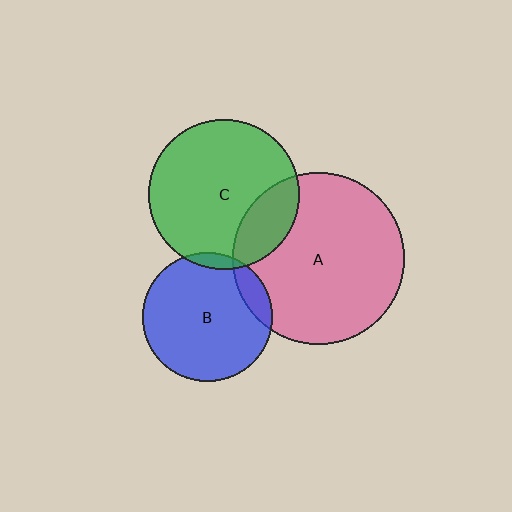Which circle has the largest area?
Circle A (pink).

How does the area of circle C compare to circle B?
Approximately 1.4 times.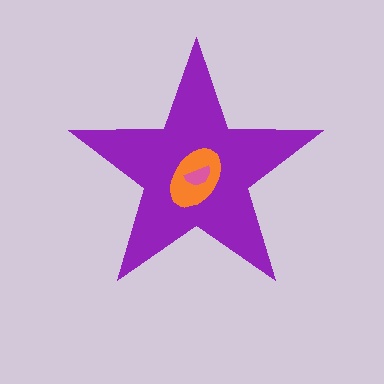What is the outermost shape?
The purple star.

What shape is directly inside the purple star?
The orange ellipse.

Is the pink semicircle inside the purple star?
Yes.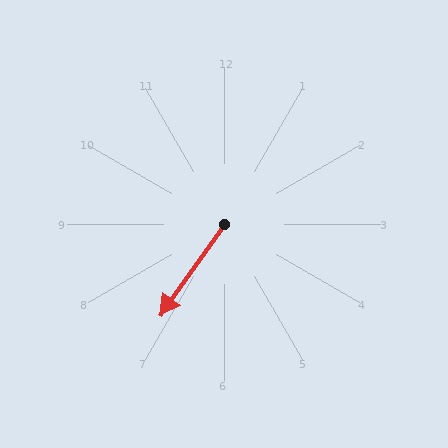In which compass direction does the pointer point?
Southwest.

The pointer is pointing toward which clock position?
Roughly 7 o'clock.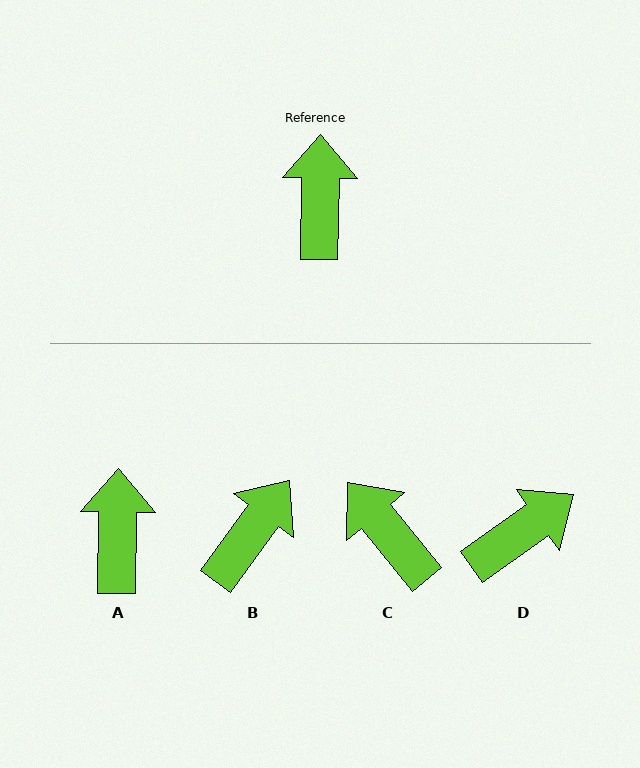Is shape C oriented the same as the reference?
No, it is off by about 40 degrees.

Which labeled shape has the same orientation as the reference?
A.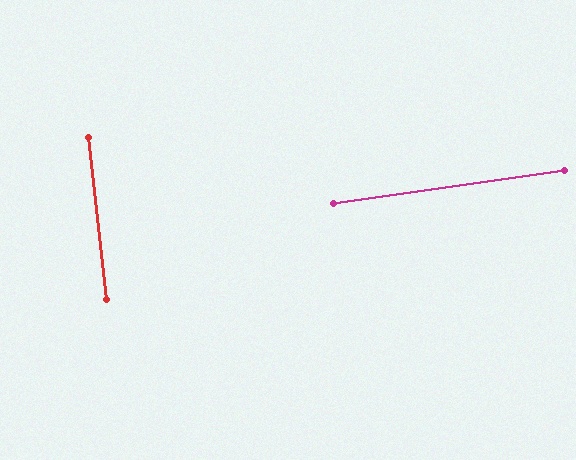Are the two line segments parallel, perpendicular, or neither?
Perpendicular — they meet at approximately 88°.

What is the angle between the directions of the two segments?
Approximately 88 degrees.